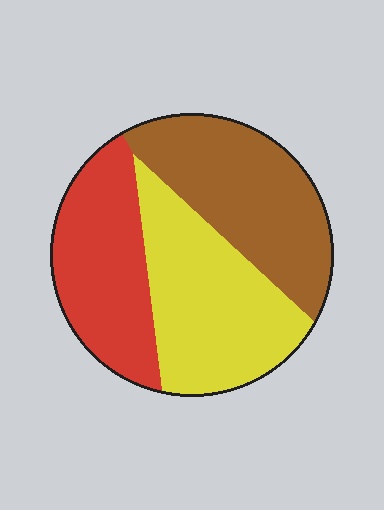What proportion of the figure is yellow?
Yellow takes up between a quarter and a half of the figure.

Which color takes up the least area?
Red, at roughly 30%.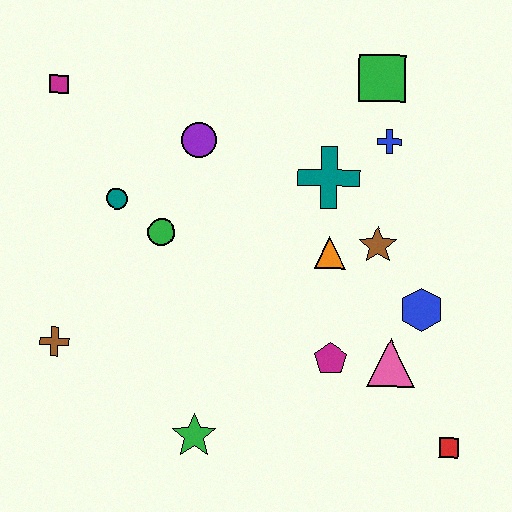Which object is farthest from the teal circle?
The red square is farthest from the teal circle.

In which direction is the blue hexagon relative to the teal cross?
The blue hexagon is below the teal cross.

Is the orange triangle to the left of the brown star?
Yes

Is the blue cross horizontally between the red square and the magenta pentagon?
Yes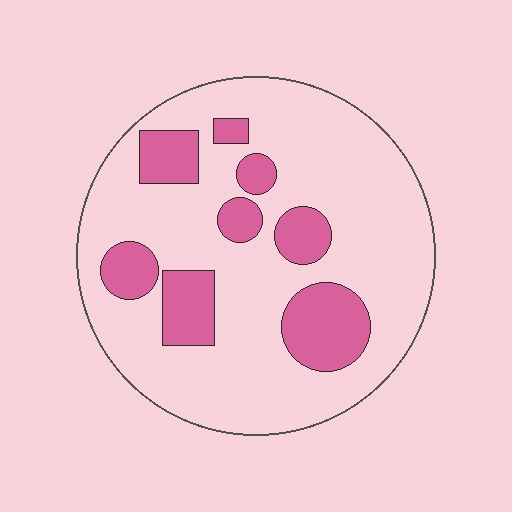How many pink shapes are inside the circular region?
8.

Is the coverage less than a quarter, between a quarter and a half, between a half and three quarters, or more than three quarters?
Less than a quarter.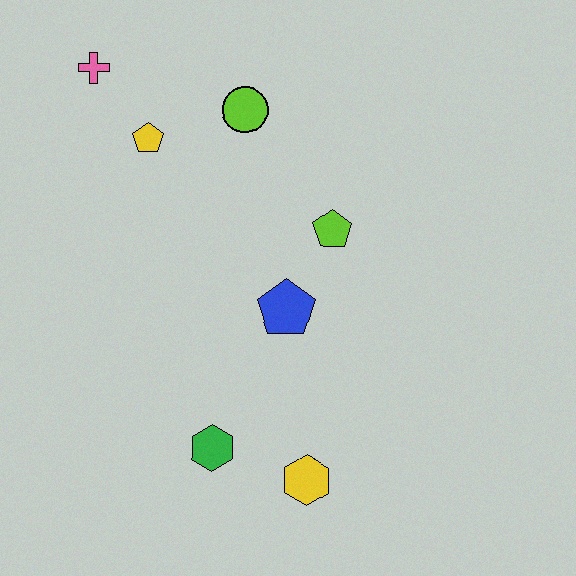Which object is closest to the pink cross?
The yellow pentagon is closest to the pink cross.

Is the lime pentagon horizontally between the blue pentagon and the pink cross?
No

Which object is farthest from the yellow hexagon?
The pink cross is farthest from the yellow hexagon.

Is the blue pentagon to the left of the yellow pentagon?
No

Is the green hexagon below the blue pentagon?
Yes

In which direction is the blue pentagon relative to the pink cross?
The blue pentagon is below the pink cross.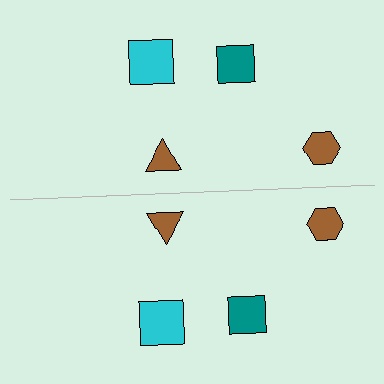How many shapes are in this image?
There are 8 shapes in this image.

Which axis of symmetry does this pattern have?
The pattern has a horizontal axis of symmetry running through the center of the image.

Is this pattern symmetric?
Yes, this pattern has bilateral (reflection) symmetry.